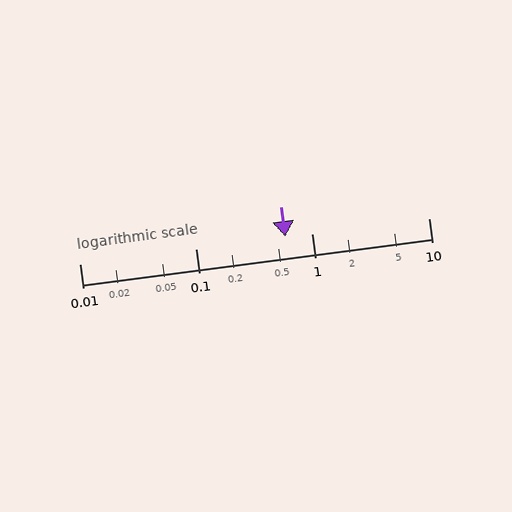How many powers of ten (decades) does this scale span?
The scale spans 3 decades, from 0.01 to 10.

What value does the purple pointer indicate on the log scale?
The pointer indicates approximately 0.59.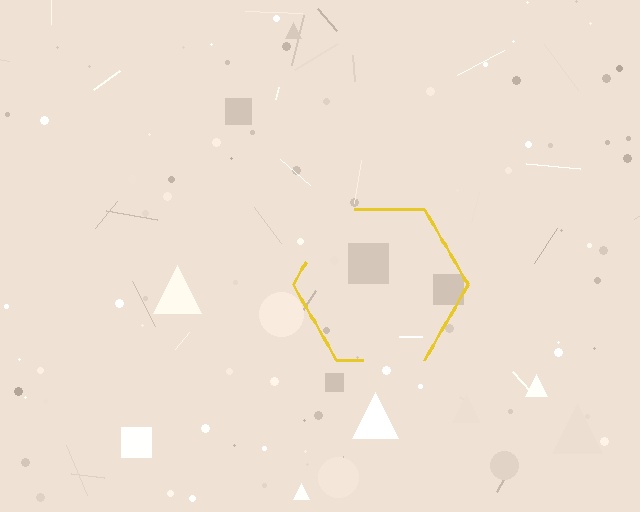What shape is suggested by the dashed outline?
The dashed outline suggests a hexagon.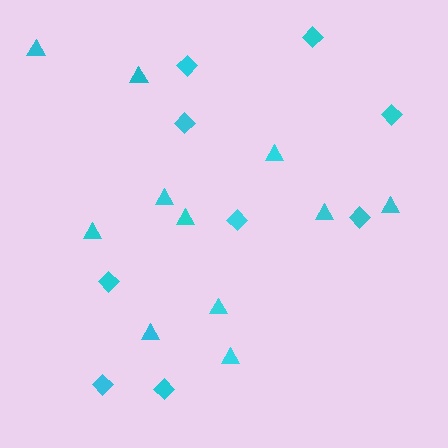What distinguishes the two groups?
There are 2 groups: one group of triangles (11) and one group of diamonds (9).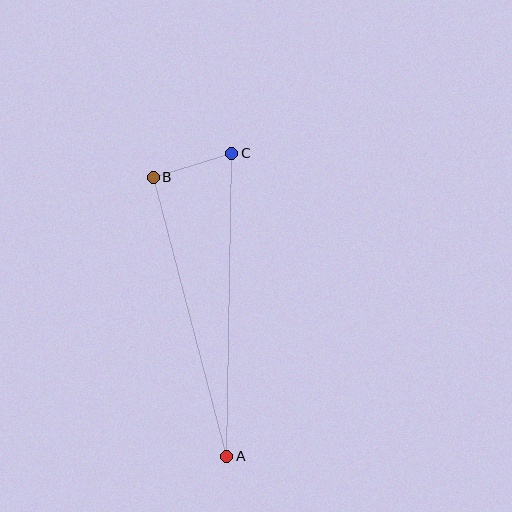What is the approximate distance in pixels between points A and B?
The distance between A and B is approximately 289 pixels.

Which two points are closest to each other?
Points B and C are closest to each other.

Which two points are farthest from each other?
Points A and C are farthest from each other.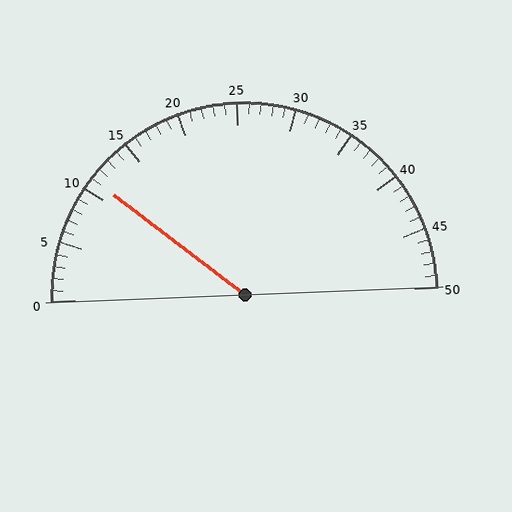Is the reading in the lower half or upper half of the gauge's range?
The reading is in the lower half of the range (0 to 50).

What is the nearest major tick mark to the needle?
The nearest major tick mark is 10.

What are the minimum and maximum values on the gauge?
The gauge ranges from 0 to 50.